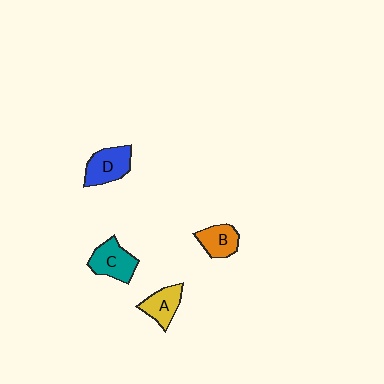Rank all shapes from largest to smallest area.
From largest to smallest: D (blue), C (teal), A (yellow), B (orange).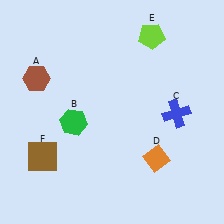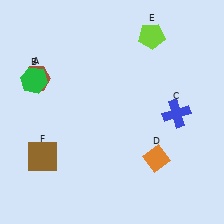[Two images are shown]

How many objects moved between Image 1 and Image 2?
1 object moved between the two images.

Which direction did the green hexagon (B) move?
The green hexagon (B) moved up.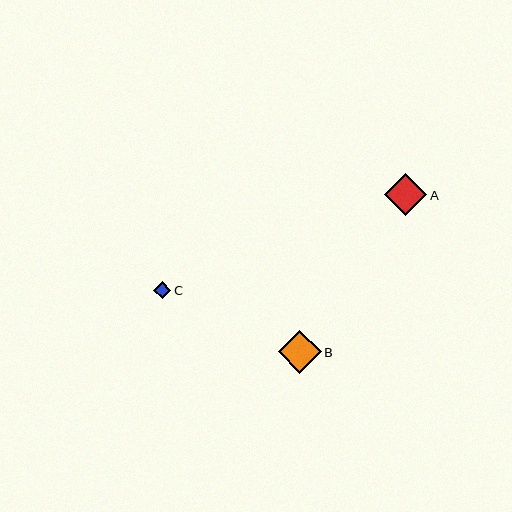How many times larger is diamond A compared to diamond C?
Diamond A is approximately 2.4 times the size of diamond C.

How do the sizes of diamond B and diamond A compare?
Diamond B and diamond A are approximately the same size.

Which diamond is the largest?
Diamond B is the largest with a size of approximately 43 pixels.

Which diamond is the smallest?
Diamond C is the smallest with a size of approximately 17 pixels.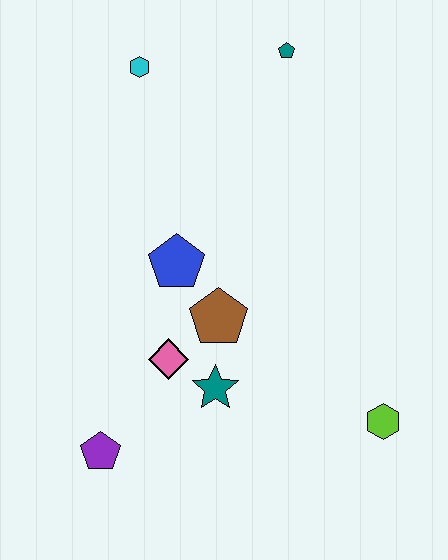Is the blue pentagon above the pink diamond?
Yes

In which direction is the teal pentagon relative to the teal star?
The teal pentagon is above the teal star.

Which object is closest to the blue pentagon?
The brown pentagon is closest to the blue pentagon.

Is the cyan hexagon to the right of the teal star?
No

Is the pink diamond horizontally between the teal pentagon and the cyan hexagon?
Yes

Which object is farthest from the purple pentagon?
The teal pentagon is farthest from the purple pentagon.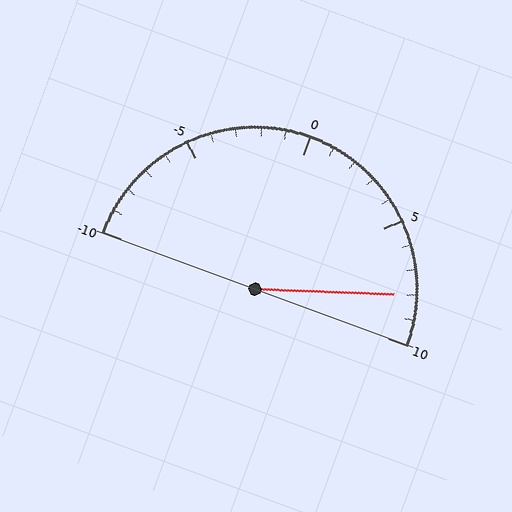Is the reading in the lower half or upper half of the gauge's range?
The reading is in the upper half of the range (-10 to 10).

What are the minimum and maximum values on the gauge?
The gauge ranges from -10 to 10.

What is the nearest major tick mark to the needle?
The nearest major tick mark is 10.